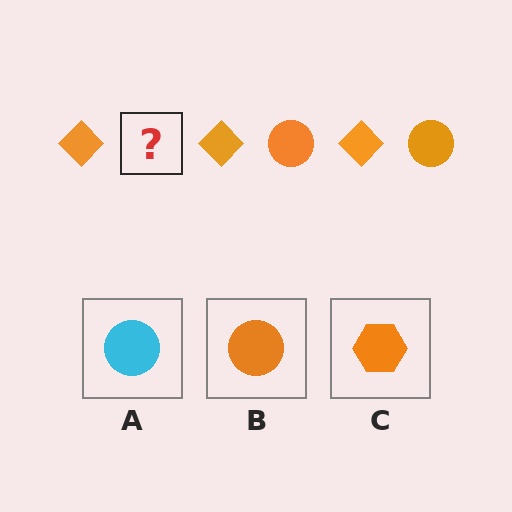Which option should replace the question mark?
Option B.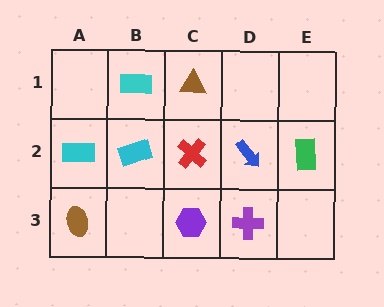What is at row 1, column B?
A cyan rectangle.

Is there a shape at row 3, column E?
No, that cell is empty.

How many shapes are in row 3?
3 shapes.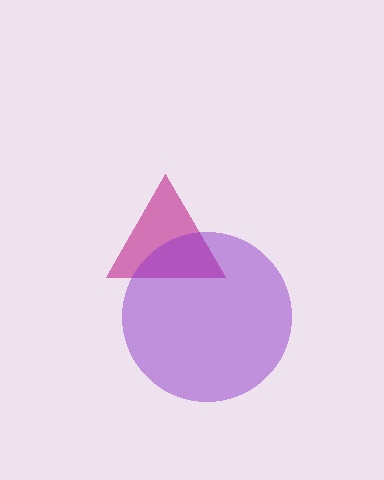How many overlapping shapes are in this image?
There are 2 overlapping shapes in the image.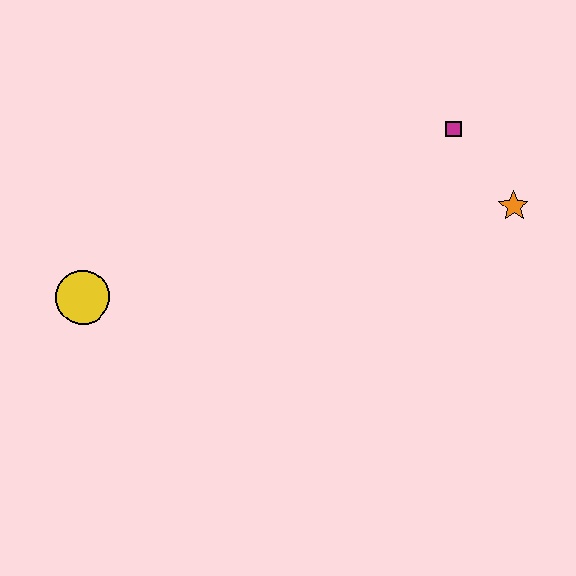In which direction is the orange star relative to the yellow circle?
The orange star is to the right of the yellow circle.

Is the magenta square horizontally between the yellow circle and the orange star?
Yes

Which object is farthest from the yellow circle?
The orange star is farthest from the yellow circle.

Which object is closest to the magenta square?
The orange star is closest to the magenta square.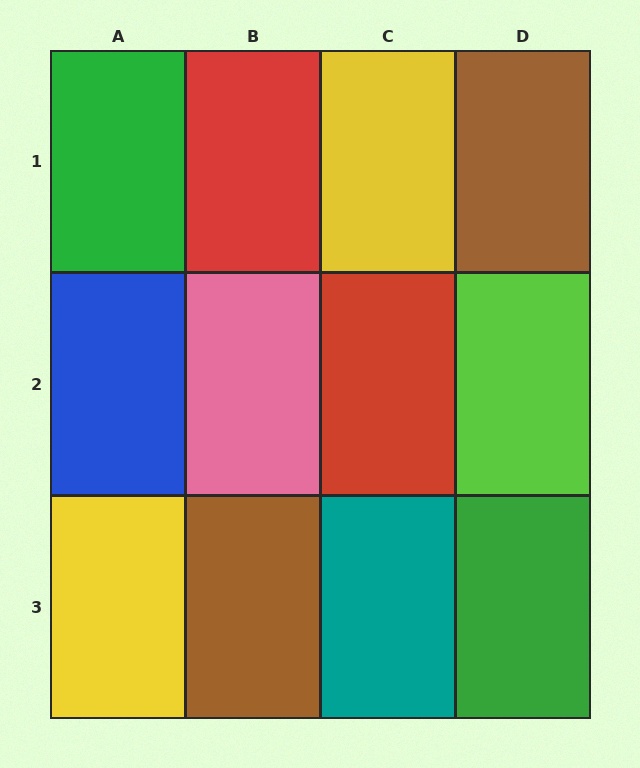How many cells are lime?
1 cell is lime.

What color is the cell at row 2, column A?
Blue.